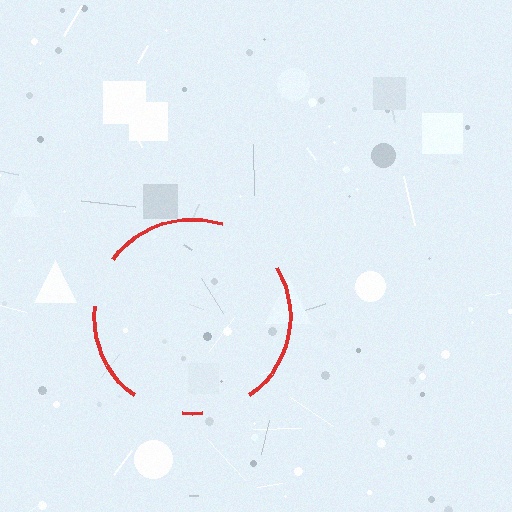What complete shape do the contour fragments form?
The contour fragments form a circle.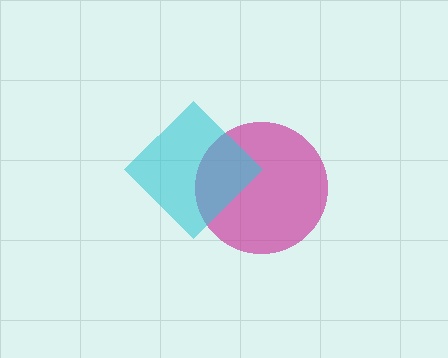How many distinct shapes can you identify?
There are 2 distinct shapes: a magenta circle, a cyan diamond.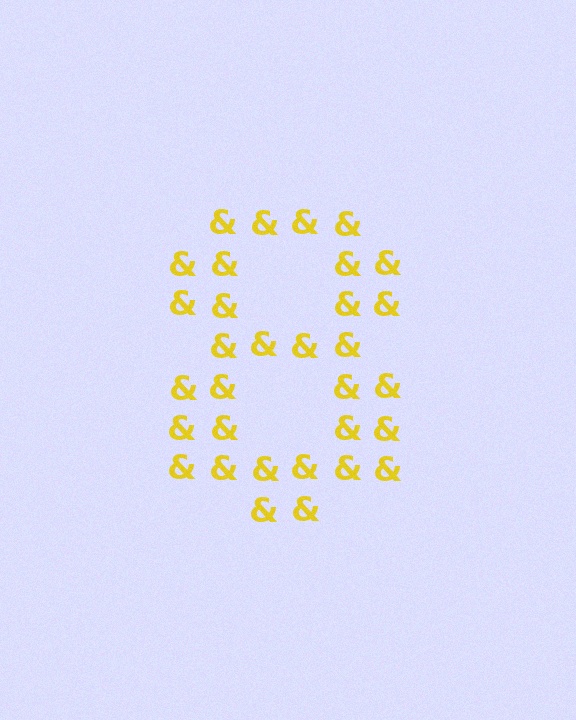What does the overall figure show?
The overall figure shows the digit 8.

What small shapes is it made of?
It is made of small ampersands.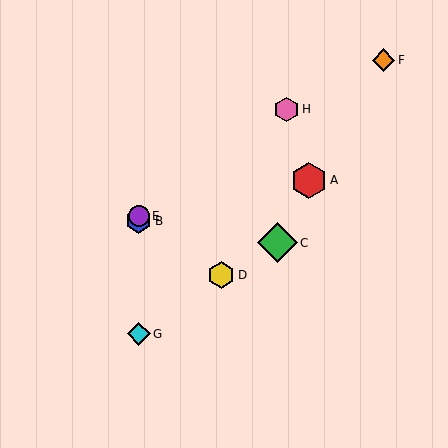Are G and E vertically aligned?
Yes, both are at x≈139.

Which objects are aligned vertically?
Objects B, E, G are aligned vertically.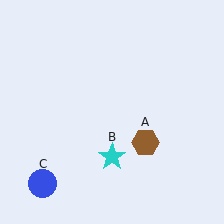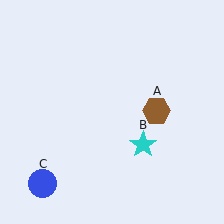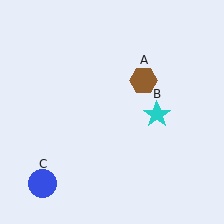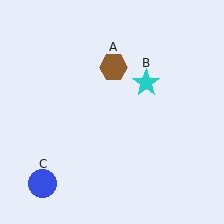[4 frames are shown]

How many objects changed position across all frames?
2 objects changed position: brown hexagon (object A), cyan star (object B).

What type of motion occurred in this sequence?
The brown hexagon (object A), cyan star (object B) rotated counterclockwise around the center of the scene.